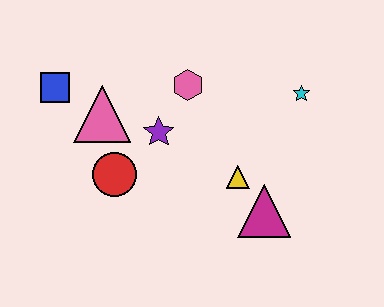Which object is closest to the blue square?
The pink triangle is closest to the blue square.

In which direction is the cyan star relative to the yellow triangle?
The cyan star is above the yellow triangle.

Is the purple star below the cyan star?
Yes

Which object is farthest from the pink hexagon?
The magenta triangle is farthest from the pink hexagon.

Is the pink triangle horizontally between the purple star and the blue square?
Yes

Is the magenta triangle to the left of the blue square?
No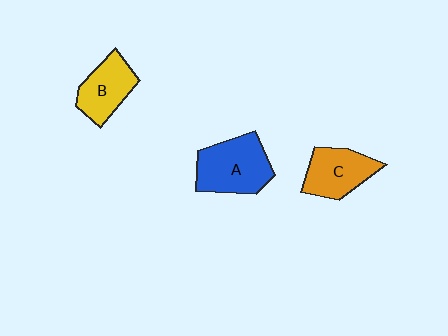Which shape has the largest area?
Shape A (blue).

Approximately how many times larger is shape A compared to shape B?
Approximately 1.4 times.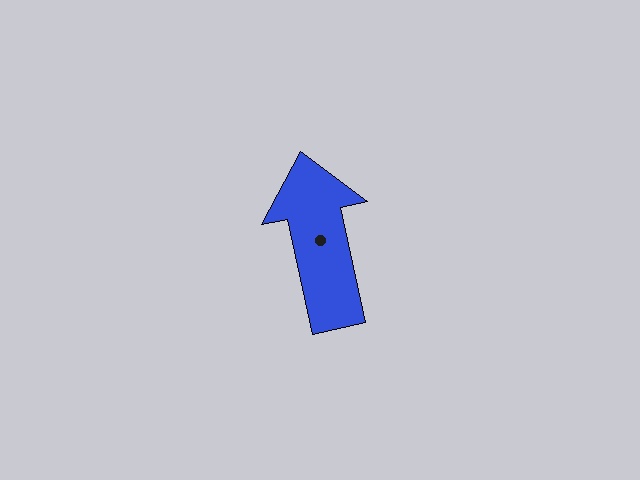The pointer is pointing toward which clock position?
Roughly 12 o'clock.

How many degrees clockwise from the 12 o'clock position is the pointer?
Approximately 348 degrees.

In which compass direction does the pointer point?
North.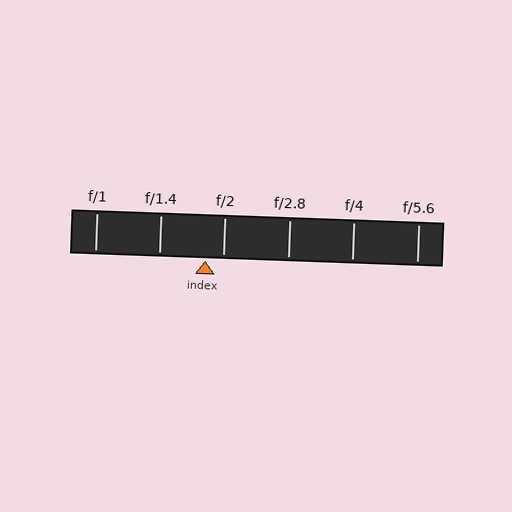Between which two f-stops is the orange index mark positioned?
The index mark is between f/1.4 and f/2.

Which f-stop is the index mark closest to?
The index mark is closest to f/2.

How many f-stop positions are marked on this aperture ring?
There are 6 f-stop positions marked.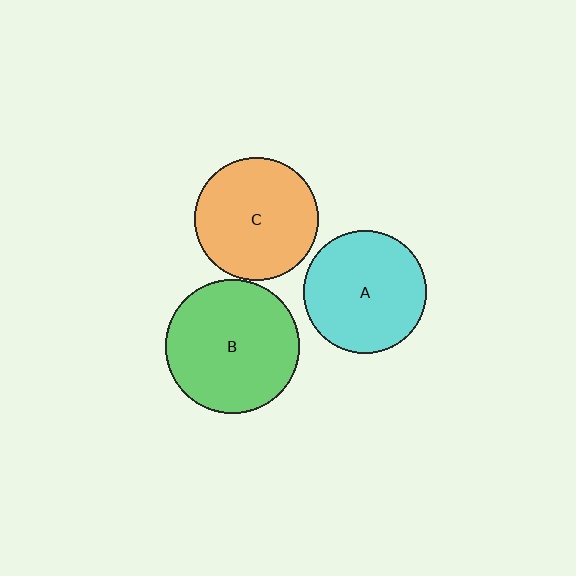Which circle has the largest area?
Circle B (green).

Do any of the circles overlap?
No, none of the circles overlap.